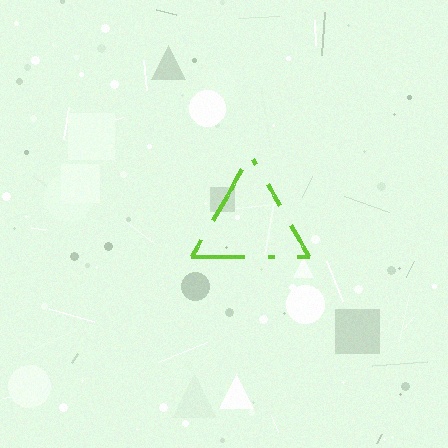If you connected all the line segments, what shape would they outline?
They would outline a triangle.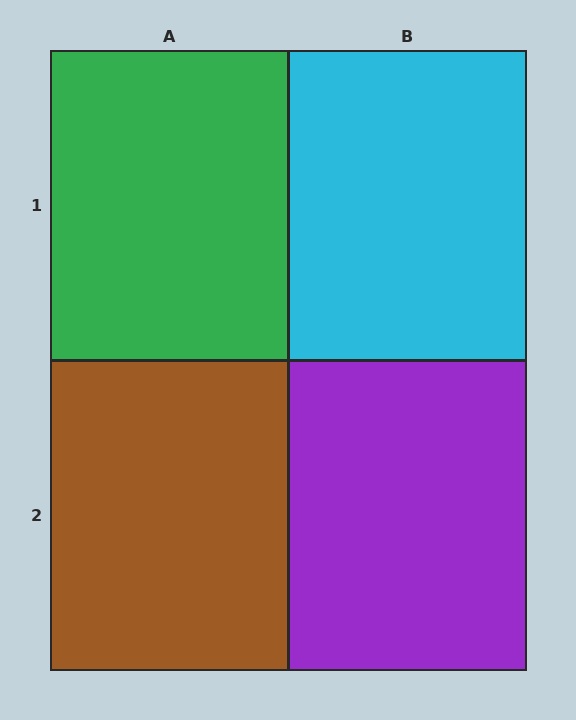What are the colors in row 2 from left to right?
Brown, purple.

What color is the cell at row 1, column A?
Green.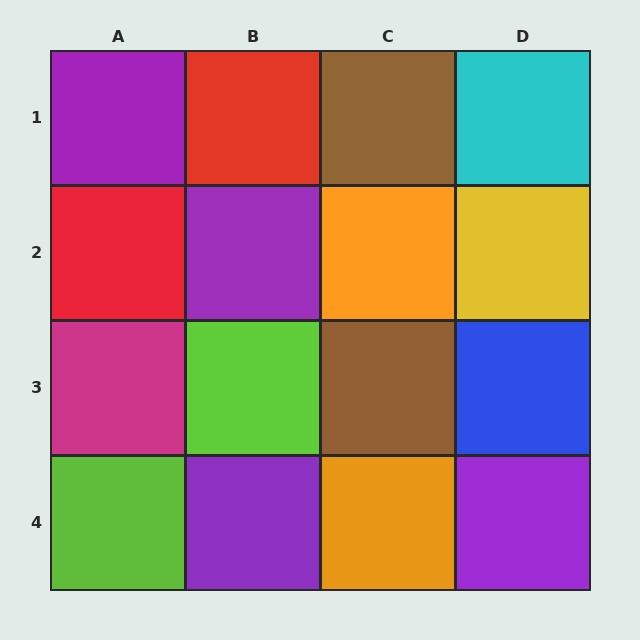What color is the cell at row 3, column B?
Lime.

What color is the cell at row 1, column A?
Purple.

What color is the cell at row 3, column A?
Magenta.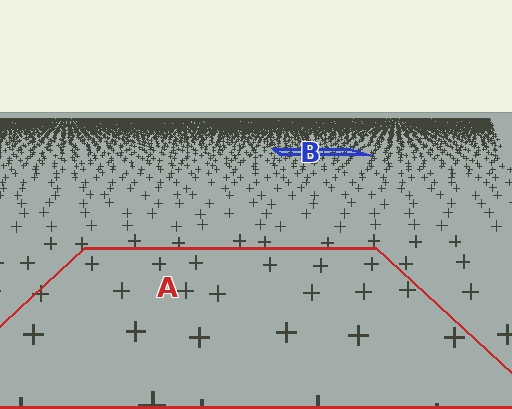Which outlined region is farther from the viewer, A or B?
Region B is farther from the viewer — the texture elements inside it appear smaller and more densely packed.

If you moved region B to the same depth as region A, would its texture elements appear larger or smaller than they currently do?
They would appear larger. At a closer depth, the same texture elements are projected at a bigger on-screen size.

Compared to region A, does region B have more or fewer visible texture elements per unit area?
Region B has more texture elements per unit area — they are packed more densely because it is farther away.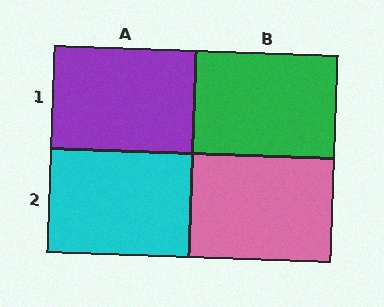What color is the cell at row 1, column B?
Green.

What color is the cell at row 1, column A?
Purple.